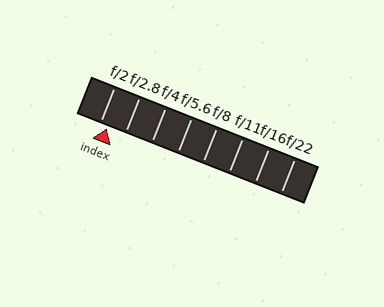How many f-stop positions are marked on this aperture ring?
There are 8 f-stop positions marked.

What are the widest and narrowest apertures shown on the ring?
The widest aperture shown is f/2 and the narrowest is f/22.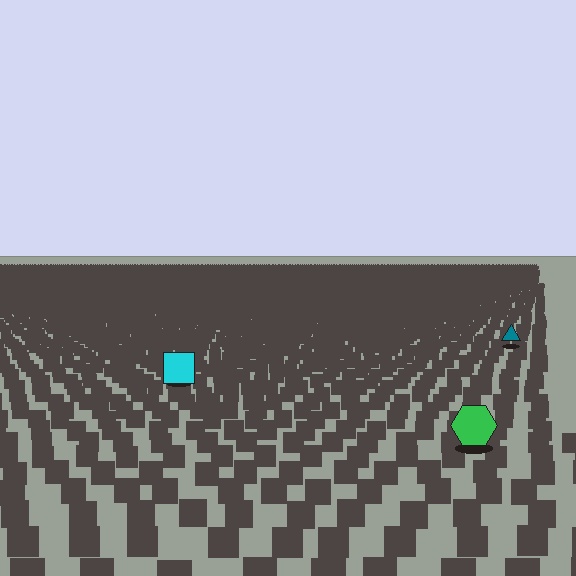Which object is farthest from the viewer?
The teal triangle is farthest from the viewer. It appears smaller and the ground texture around it is denser.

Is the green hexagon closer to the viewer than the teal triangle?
Yes. The green hexagon is closer — you can tell from the texture gradient: the ground texture is coarser near it.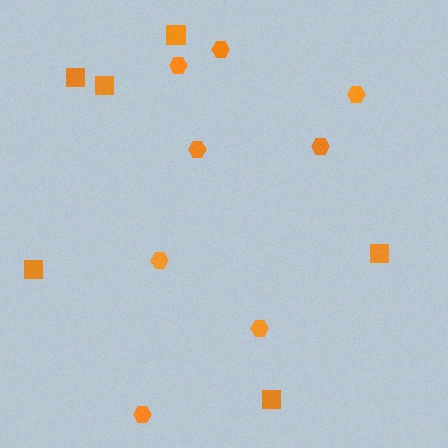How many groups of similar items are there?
There are 2 groups: one group of hexagons (8) and one group of squares (6).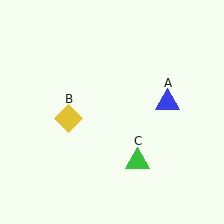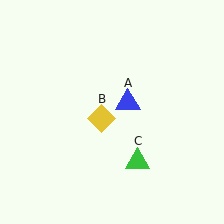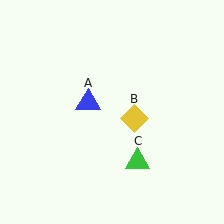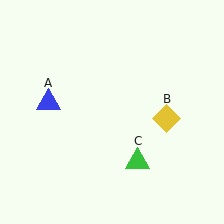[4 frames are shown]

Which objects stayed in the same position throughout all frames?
Green triangle (object C) remained stationary.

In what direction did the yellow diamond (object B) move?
The yellow diamond (object B) moved right.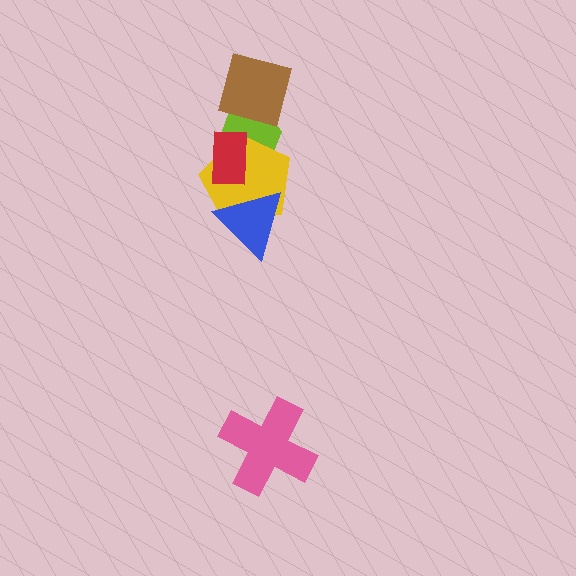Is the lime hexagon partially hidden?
Yes, it is partially covered by another shape.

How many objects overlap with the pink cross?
0 objects overlap with the pink cross.